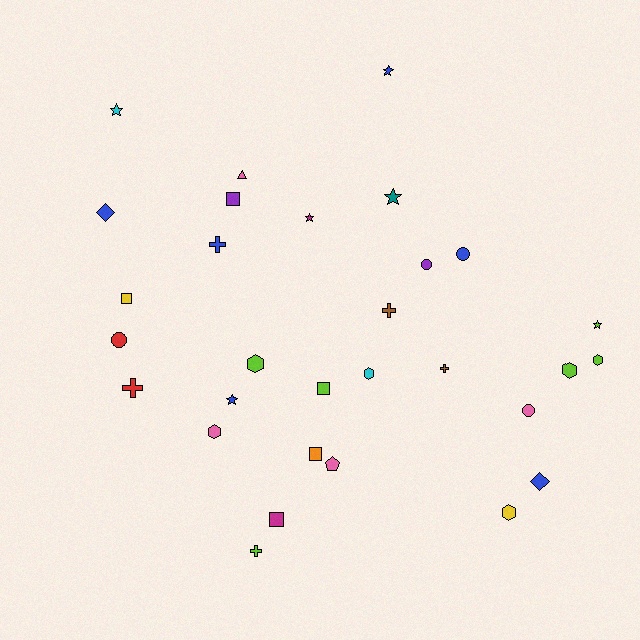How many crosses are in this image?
There are 5 crosses.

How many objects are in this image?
There are 30 objects.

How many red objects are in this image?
There are 2 red objects.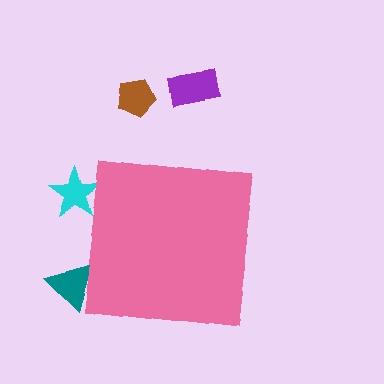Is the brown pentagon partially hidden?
No, the brown pentagon is fully visible.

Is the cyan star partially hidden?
Yes, the cyan star is partially hidden behind the pink square.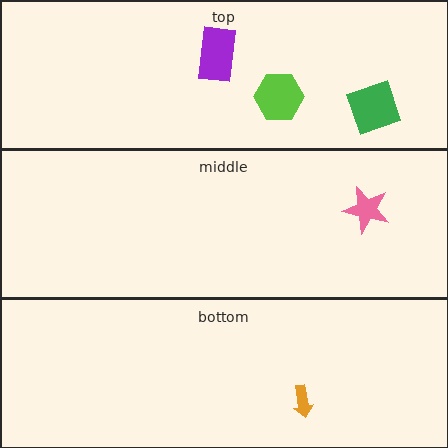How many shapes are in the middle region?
1.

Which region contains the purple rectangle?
The top region.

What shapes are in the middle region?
The pink star.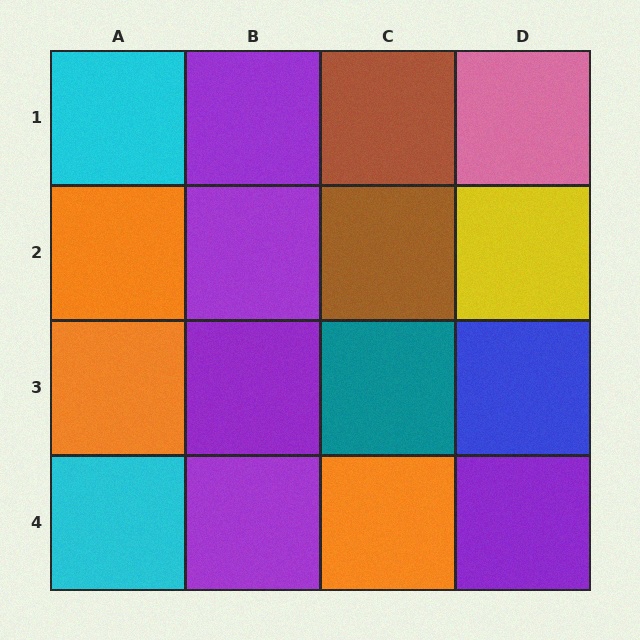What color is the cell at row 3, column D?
Blue.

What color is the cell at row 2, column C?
Brown.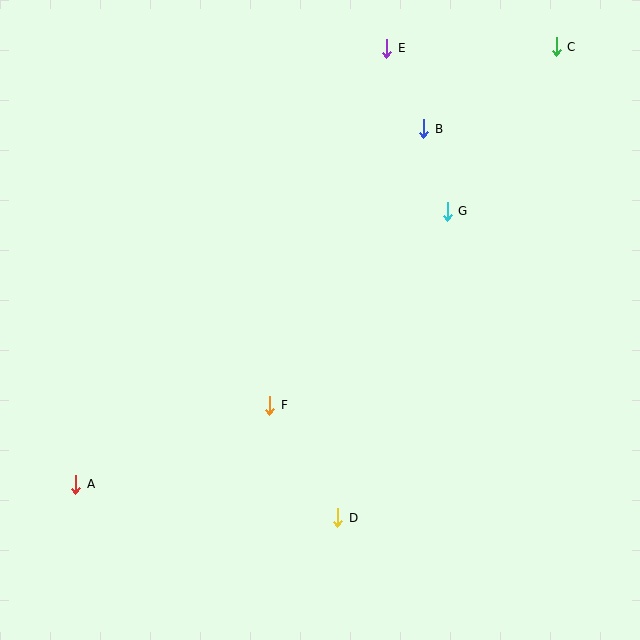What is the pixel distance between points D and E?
The distance between D and E is 472 pixels.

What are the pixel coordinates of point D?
Point D is at (338, 518).